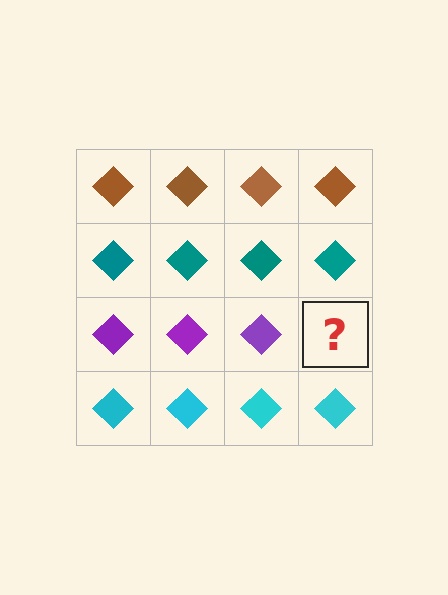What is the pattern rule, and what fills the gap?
The rule is that each row has a consistent color. The gap should be filled with a purple diamond.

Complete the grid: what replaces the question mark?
The question mark should be replaced with a purple diamond.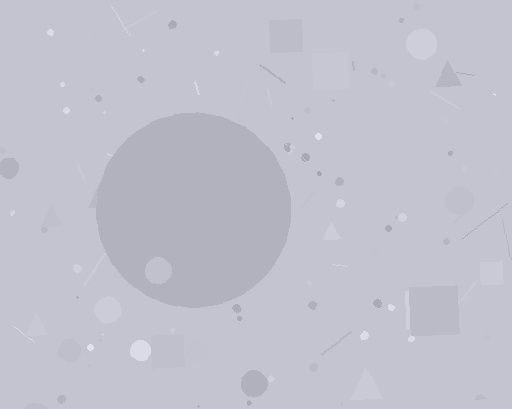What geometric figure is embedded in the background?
A circle is embedded in the background.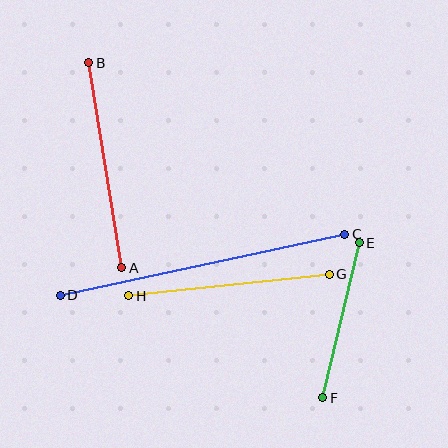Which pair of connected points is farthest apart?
Points C and D are farthest apart.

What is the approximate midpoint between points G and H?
The midpoint is at approximately (229, 285) pixels.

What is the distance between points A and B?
The distance is approximately 207 pixels.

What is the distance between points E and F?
The distance is approximately 159 pixels.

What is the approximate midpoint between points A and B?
The midpoint is at approximately (105, 165) pixels.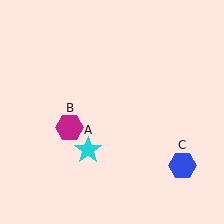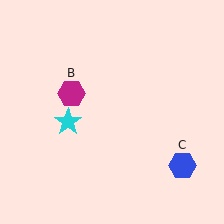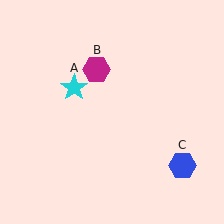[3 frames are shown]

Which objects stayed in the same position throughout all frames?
Blue hexagon (object C) remained stationary.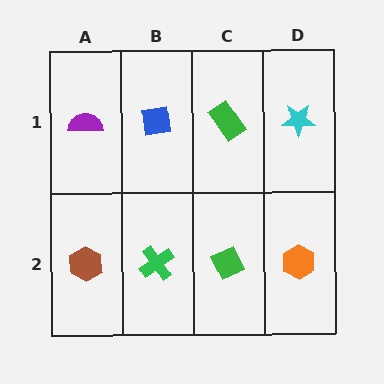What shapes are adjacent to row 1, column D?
An orange hexagon (row 2, column D), a green rectangle (row 1, column C).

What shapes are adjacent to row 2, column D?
A cyan star (row 1, column D), a green diamond (row 2, column C).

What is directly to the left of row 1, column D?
A green rectangle.